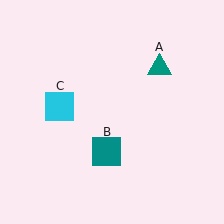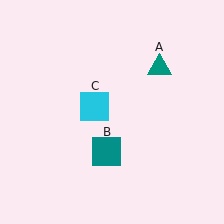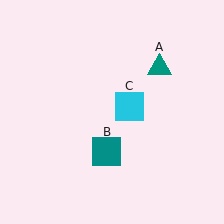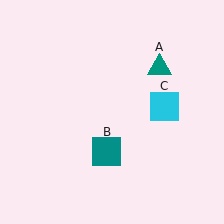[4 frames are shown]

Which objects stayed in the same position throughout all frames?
Teal triangle (object A) and teal square (object B) remained stationary.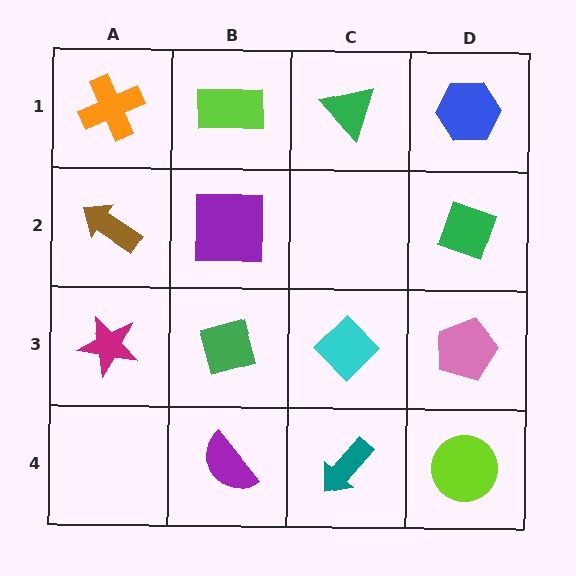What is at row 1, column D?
A blue hexagon.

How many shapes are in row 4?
3 shapes.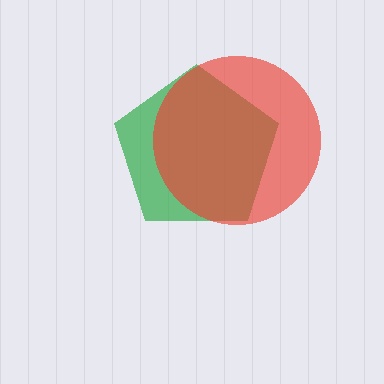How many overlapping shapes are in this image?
There are 2 overlapping shapes in the image.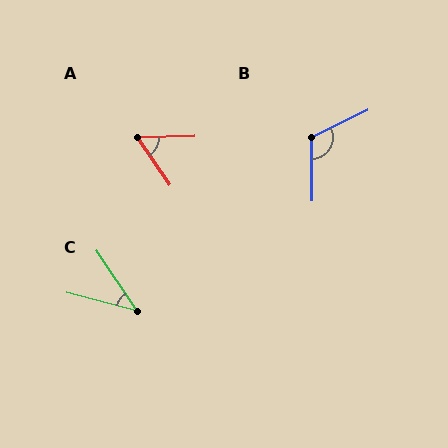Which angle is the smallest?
C, at approximately 41 degrees.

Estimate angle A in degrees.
Approximately 57 degrees.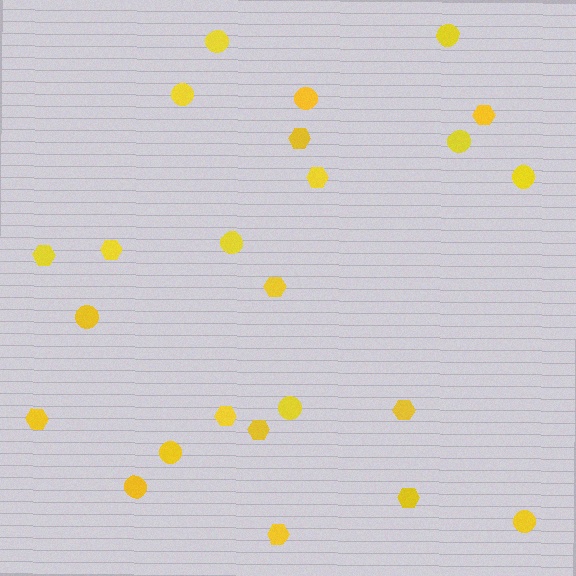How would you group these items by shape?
There are 2 groups: one group of circles (12) and one group of hexagons (12).